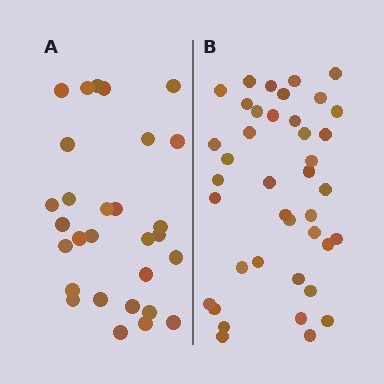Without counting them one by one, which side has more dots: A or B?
Region B (the right region) has more dots.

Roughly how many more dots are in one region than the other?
Region B has roughly 12 or so more dots than region A.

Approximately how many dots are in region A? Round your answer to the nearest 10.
About 30 dots. (The exact count is 29, which rounds to 30.)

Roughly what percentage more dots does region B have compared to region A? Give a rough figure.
About 40% more.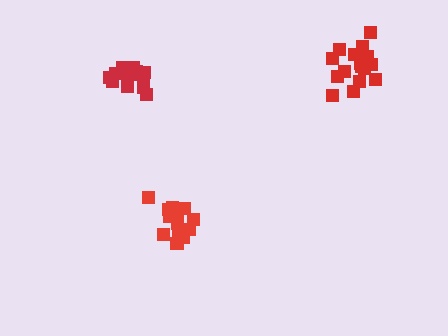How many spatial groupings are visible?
There are 3 spatial groupings.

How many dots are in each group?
Group 1: 14 dots, Group 2: 17 dots, Group 3: 16 dots (47 total).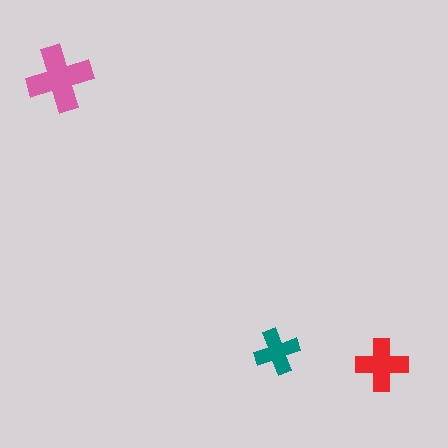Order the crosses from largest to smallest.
the pink one, the red one, the teal one.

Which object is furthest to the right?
The red cross is rightmost.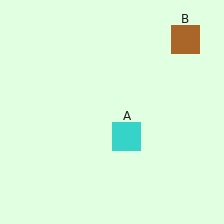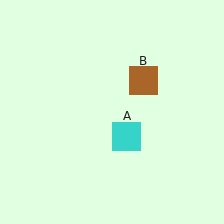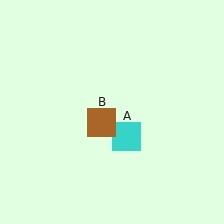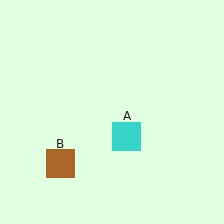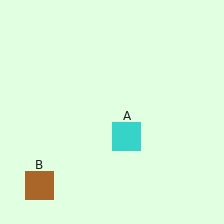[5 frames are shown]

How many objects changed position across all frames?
1 object changed position: brown square (object B).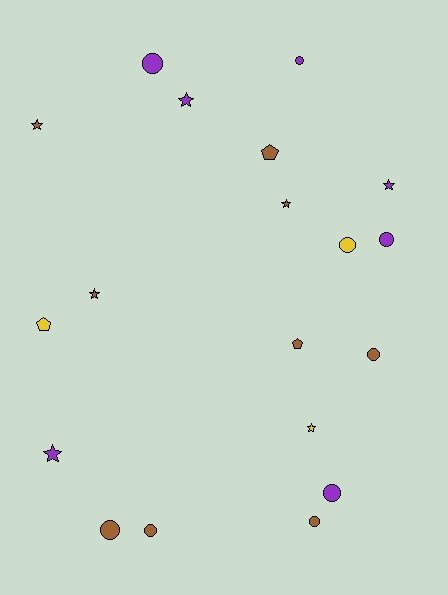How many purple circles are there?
There are 4 purple circles.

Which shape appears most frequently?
Circle, with 9 objects.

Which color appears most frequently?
Brown, with 9 objects.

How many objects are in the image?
There are 19 objects.